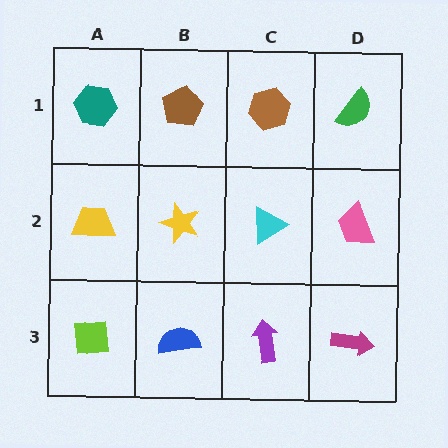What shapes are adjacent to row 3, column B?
A yellow star (row 2, column B), a lime square (row 3, column A), a purple arrow (row 3, column C).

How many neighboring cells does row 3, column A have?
2.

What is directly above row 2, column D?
A green semicircle.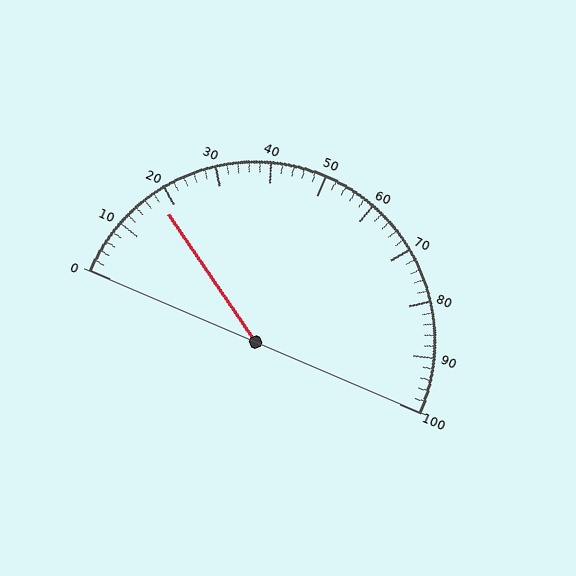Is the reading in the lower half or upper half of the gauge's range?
The reading is in the lower half of the range (0 to 100).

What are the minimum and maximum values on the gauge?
The gauge ranges from 0 to 100.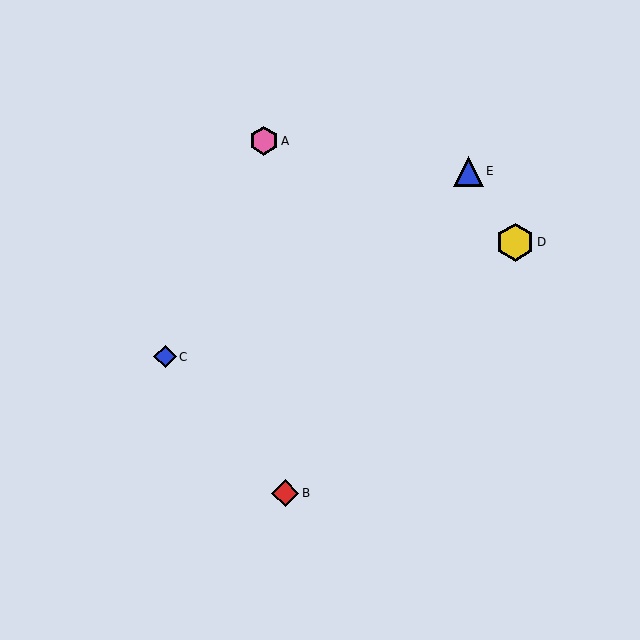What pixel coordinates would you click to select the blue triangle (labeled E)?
Click at (468, 171) to select the blue triangle E.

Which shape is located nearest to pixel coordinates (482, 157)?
The blue triangle (labeled E) at (468, 171) is nearest to that location.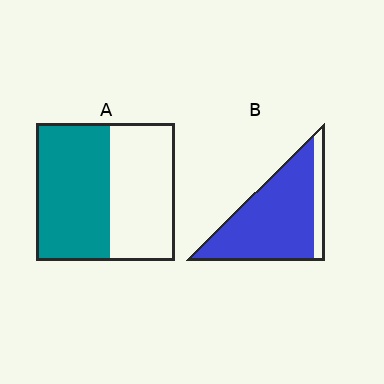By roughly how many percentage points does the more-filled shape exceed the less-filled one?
By roughly 30 percentage points (B over A).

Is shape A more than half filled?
Roughly half.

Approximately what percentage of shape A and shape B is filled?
A is approximately 55% and B is approximately 85%.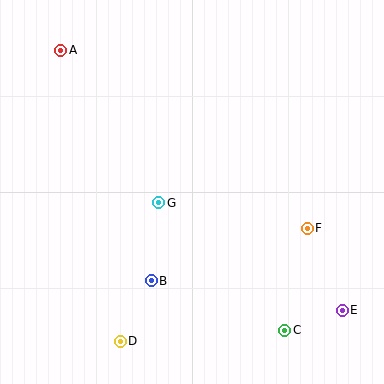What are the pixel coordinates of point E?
Point E is at (342, 310).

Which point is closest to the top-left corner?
Point A is closest to the top-left corner.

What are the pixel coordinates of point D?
Point D is at (120, 341).